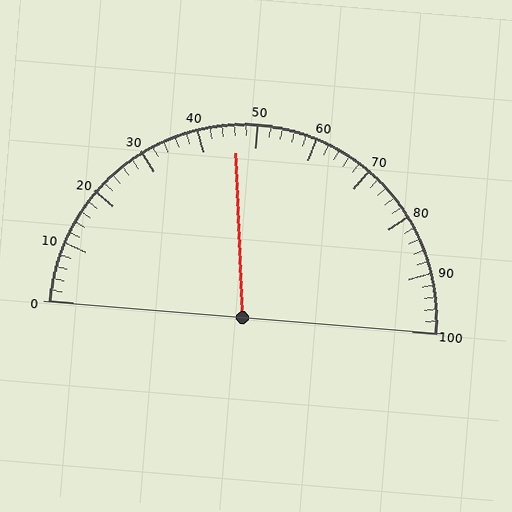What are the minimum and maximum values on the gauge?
The gauge ranges from 0 to 100.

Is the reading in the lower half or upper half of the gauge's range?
The reading is in the lower half of the range (0 to 100).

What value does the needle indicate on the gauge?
The needle indicates approximately 46.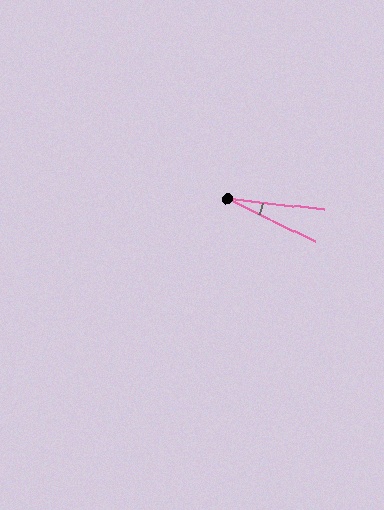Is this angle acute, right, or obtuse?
It is acute.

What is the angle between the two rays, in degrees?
Approximately 20 degrees.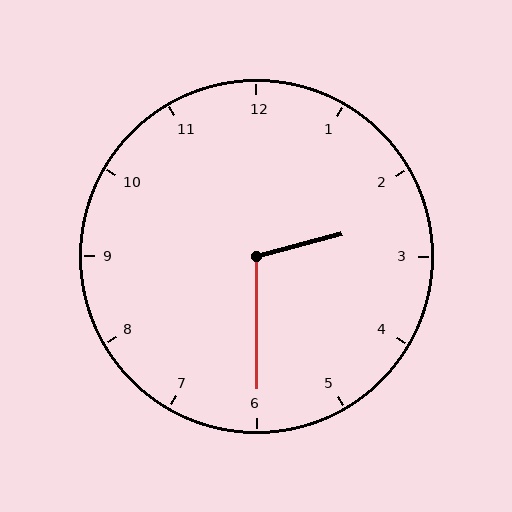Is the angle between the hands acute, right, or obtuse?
It is obtuse.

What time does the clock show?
2:30.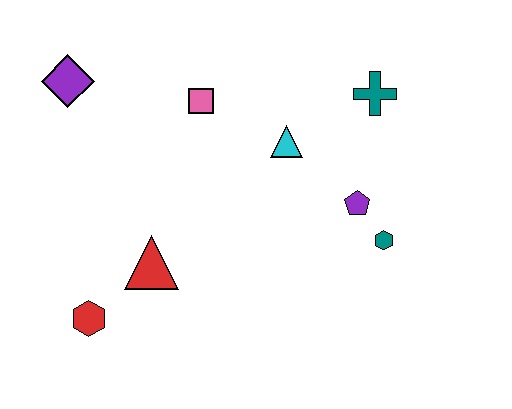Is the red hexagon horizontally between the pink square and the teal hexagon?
No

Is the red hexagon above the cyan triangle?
No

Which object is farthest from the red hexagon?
The teal cross is farthest from the red hexagon.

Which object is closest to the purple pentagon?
The teal hexagon is closest to the purple pentagon.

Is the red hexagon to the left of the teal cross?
Yes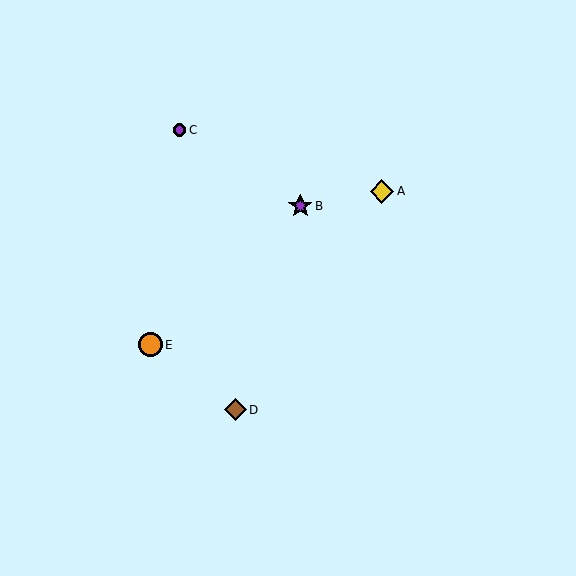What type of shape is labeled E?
Shape E is an orange circle.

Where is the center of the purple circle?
The center of the purple circle is at (179, 130).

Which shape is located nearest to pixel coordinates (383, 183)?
The yellow diamond (labeled A) at (382, 191) is nearest to that location.